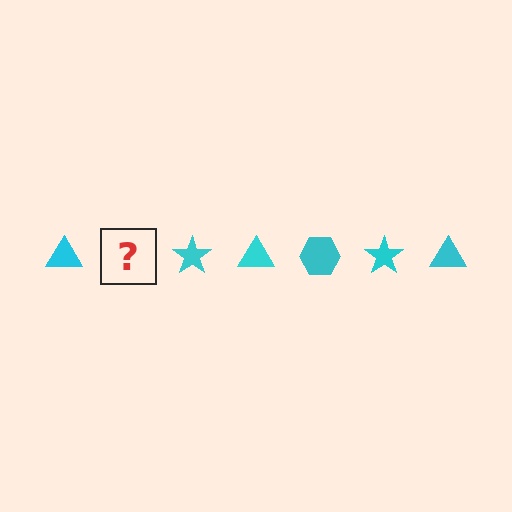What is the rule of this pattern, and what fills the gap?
The rule is that the pattern cycles through triangle, hexagon, star shapes in cyan. The gap should be filled with a cyan hexagon.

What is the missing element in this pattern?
The missing element is a cyan hexagon.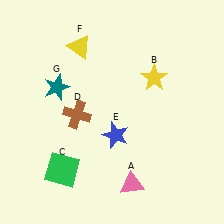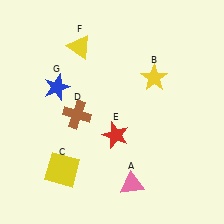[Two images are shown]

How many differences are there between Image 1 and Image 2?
There are 3 differences between the two images.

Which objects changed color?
C changed from green to yellow. E changed from blue to red. G changed from teal to blue.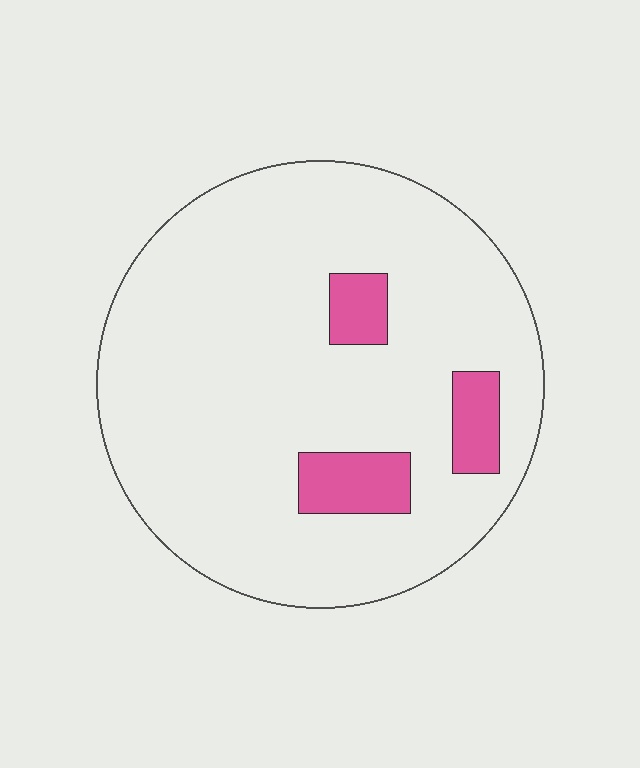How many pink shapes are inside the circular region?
3.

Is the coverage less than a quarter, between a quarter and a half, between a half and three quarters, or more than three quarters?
Less than a quarter.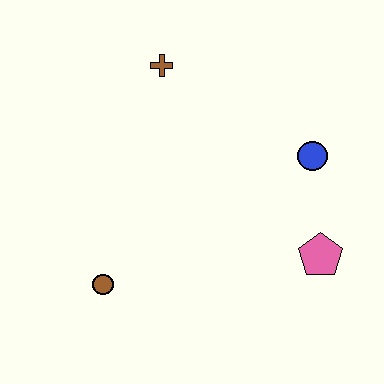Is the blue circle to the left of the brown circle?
No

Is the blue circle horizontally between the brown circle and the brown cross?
No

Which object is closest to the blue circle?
The pink pentagon is closest to the blue circle.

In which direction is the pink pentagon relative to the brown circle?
The pink pentagon is to the right of the brown circle.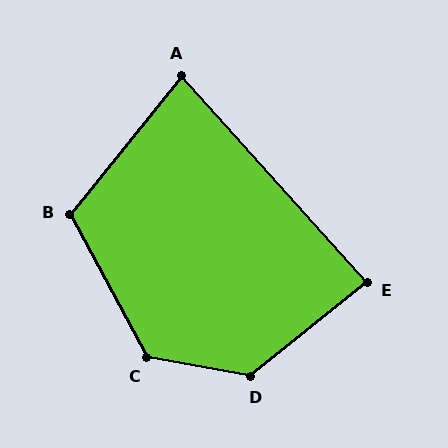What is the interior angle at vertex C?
Approximately 128 degrees (obtuse).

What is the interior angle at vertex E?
Approximately 87 degrees (approximately right).